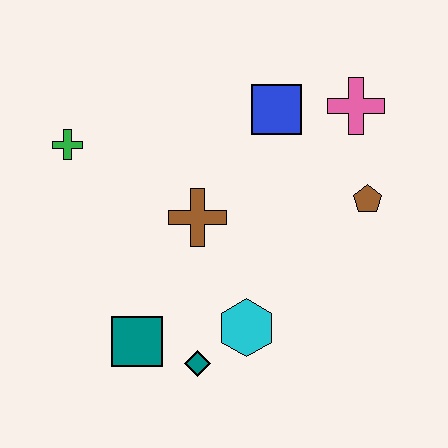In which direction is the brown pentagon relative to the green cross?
The brown pentagon is to the right of the green cross.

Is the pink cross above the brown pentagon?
Yes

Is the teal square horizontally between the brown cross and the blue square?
No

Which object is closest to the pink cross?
The blue square is closest to the pink cross.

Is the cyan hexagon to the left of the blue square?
Yes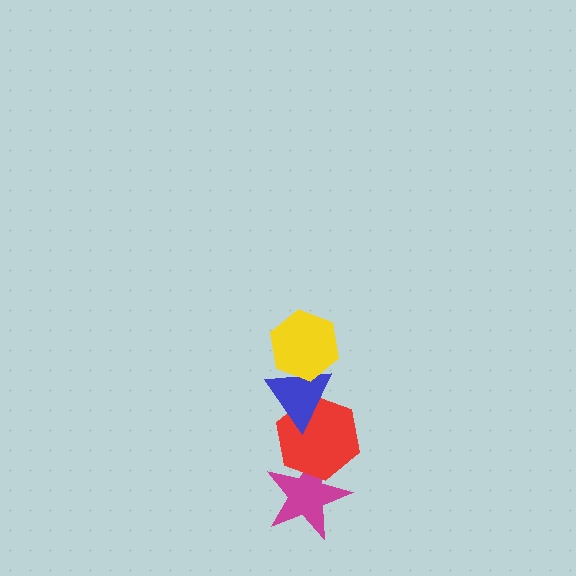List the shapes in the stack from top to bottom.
From top to bottom: the yellow hexagon, the blue triangle, the red hexagon, the magenta star.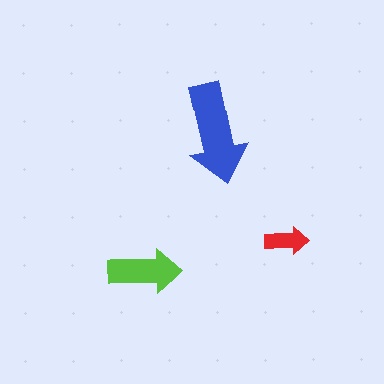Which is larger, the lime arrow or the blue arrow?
The blue one.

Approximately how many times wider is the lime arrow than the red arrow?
About 1.5 times wider.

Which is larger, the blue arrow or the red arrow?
The blue one.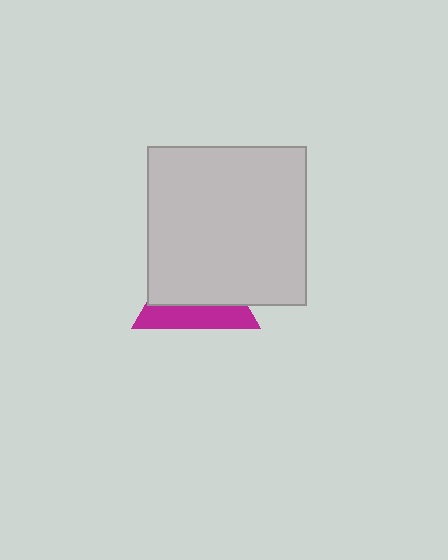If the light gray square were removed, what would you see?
You would see the complete magenta triangle.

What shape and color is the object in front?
The object in front is a light gray square.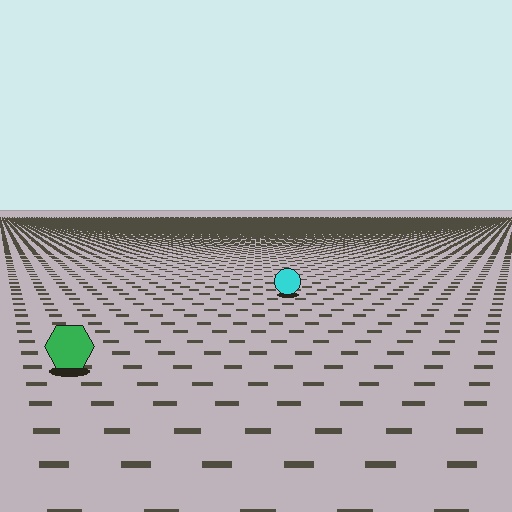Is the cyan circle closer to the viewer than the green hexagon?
No. The green hexagon is closer — you can tell from the texture gradient: the ground texture is coarser near it.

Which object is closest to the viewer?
The green hexagon is closest. The texture marks near it are larger and more spread out.